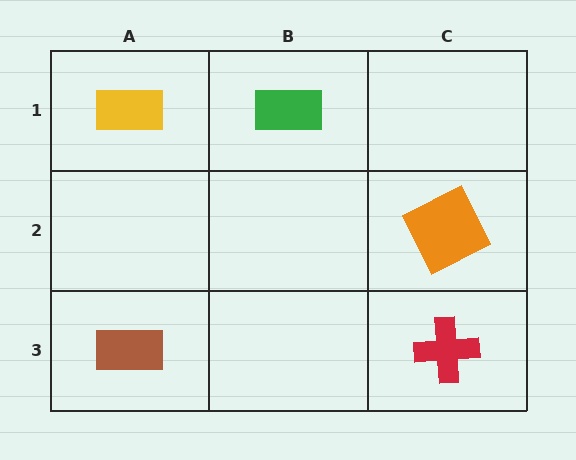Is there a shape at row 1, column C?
No, that cell is empty.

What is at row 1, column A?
A yellow rectangle.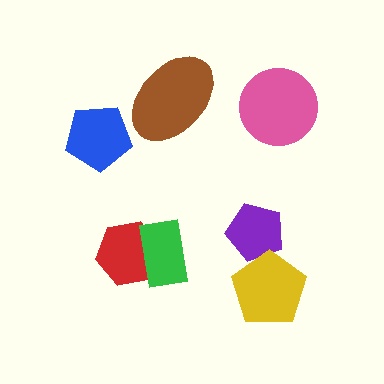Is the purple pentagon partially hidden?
Yes, it is partially covered by another shape.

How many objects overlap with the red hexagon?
1 object overlaps with the red hexagon.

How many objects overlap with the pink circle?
0 objects overlap with the pink circle.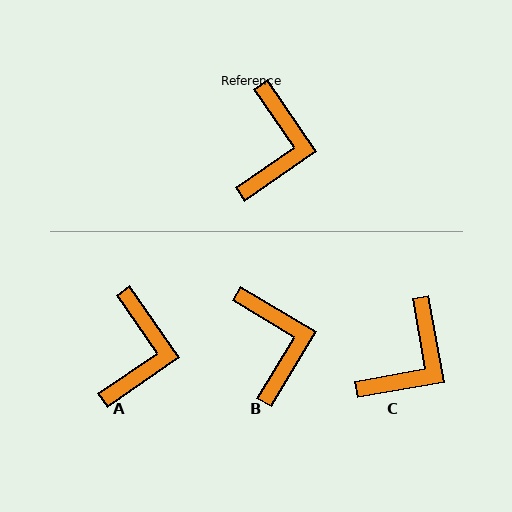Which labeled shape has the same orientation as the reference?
A.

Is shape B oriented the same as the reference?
No, it is off by about 25 degrees.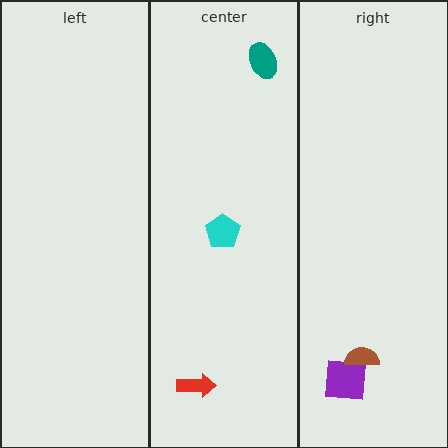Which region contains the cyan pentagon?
The center region.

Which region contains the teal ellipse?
The center region.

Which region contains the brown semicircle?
The right region.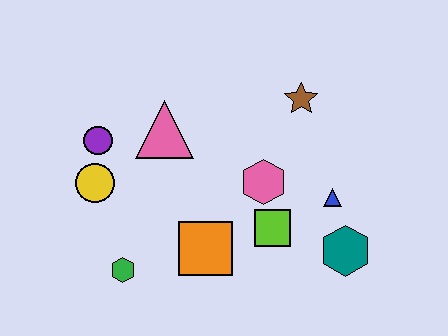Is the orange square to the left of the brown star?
Yes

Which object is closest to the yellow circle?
The purple circle is closest to the yellow circle.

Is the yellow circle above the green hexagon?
Yes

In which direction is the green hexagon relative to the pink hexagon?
The green hexagon is to the left of the pink hexagon.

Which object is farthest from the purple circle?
The teal hexagon is farthest from the purple circle.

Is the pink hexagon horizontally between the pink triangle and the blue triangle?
Yes